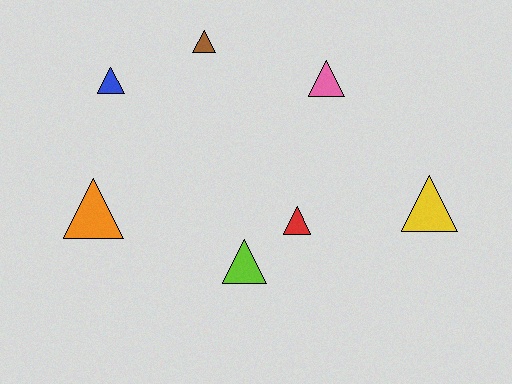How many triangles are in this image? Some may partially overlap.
There are 7 triangles.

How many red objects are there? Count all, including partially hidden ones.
There is 1 red object.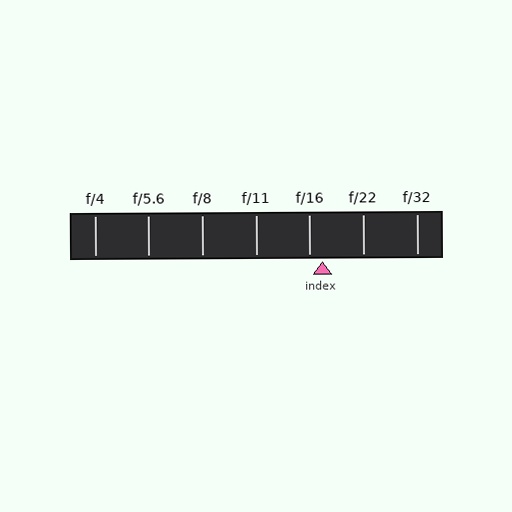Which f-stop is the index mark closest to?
The index mark is closest to f/16.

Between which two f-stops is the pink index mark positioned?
The index mark is between f/16 and f/22.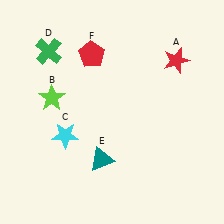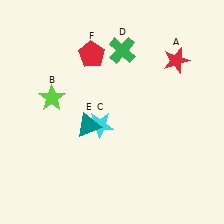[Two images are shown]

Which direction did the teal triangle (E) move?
The teal triangle (E) moved up.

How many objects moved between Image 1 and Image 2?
3 objects moved between the two images.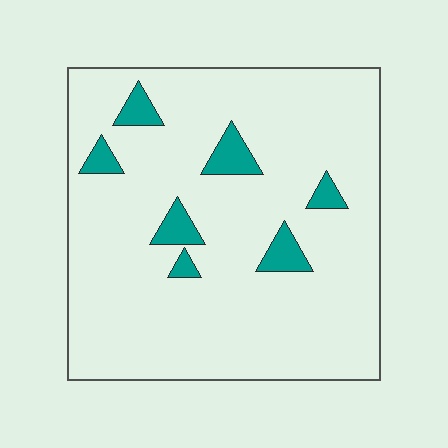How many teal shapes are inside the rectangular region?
7.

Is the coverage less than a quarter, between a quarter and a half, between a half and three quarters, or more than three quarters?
Less than a quarter.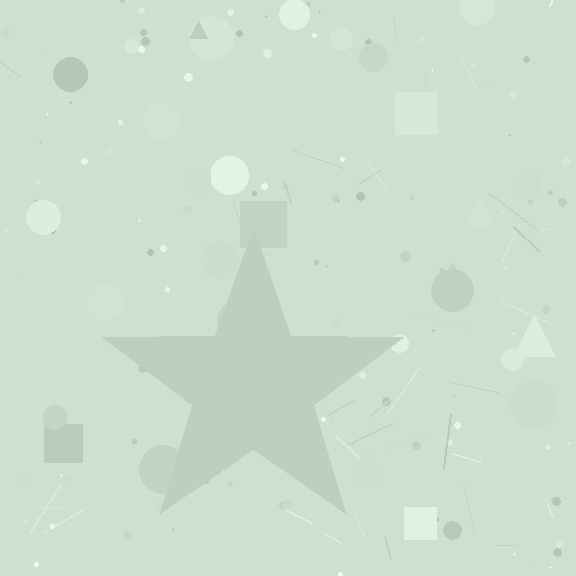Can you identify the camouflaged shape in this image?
The camouflaged shape is a star.